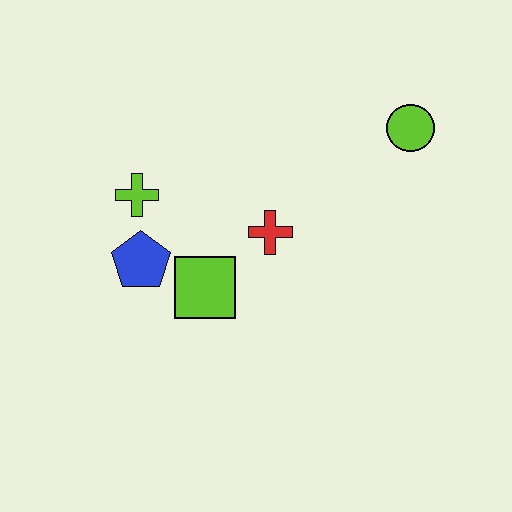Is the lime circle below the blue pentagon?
No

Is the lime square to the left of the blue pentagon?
No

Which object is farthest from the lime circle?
The blue pentagon is farthest from the lime circle.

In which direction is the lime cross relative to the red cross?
The lime cross is to the left of the red cross.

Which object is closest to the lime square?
The blue pentagon is closest to the lime square.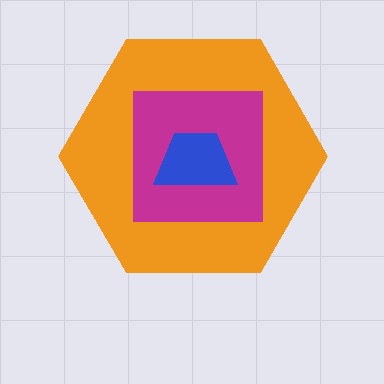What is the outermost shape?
The orange hexagon.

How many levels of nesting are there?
3.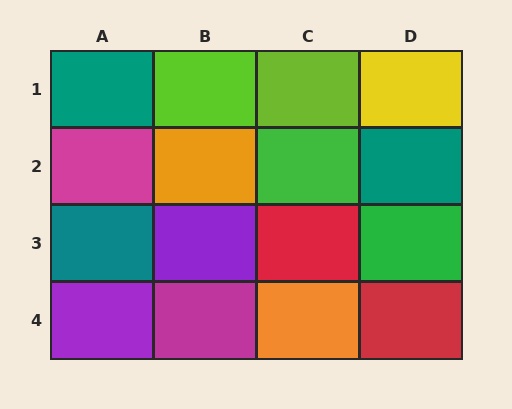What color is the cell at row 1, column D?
Yellow.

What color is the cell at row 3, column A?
Teal.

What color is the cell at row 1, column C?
Lime.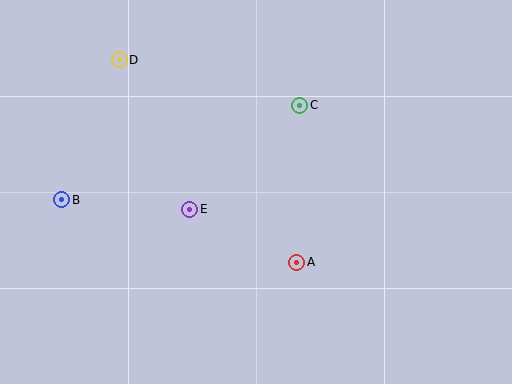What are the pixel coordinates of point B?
Point B is at (62, 200).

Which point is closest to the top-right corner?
Point C is closest to the top-right corner.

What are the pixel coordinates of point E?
Point E is at (190, 209).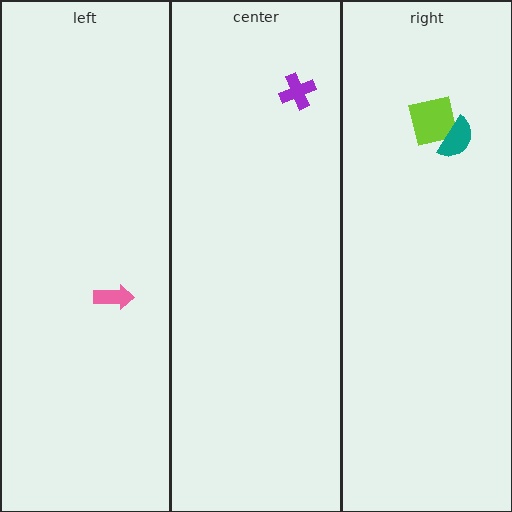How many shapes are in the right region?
2.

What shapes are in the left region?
The pink arrow.